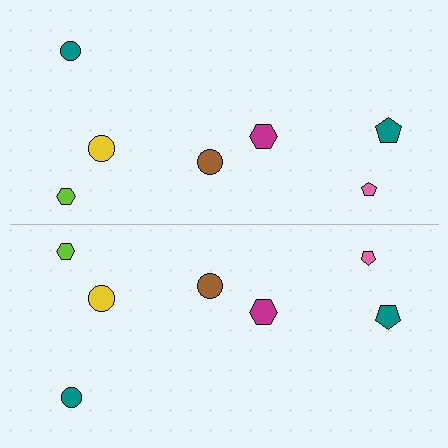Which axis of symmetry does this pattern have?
The pattern has a horizontal axis of symmetry running through the center of the image.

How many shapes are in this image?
There are 14 shapes in this image.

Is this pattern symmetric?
Yes, this pattern has bilateral (reflection) symmetry.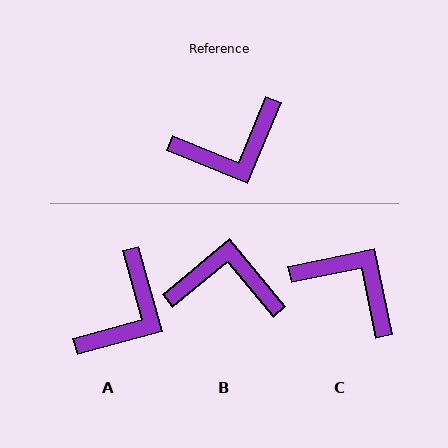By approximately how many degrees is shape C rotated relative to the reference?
Approximately 124 degrees counter-clockwise.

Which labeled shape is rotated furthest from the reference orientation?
B, about 152 degrees away.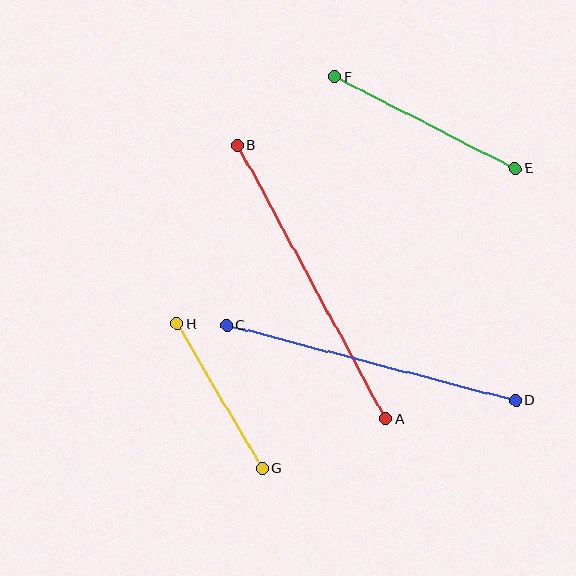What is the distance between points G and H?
The distance is approximately 168 pixels.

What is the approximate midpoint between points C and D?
The midpoint is at approximately (371, 363) pixels.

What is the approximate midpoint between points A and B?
The midpoint is at approximately (311, 282) pixels.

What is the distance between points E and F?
The distance is approximately 202 pixels.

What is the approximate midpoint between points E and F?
The midpoint is at approximately (425, 123) pixels.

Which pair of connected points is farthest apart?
Points A and B are farthest apart.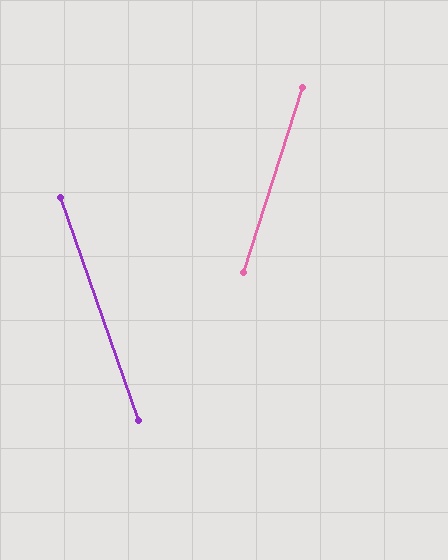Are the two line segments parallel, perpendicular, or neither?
Neither parallel nor perpendicular — they differ by about 37°.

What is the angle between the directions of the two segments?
Approximately 37 degrees.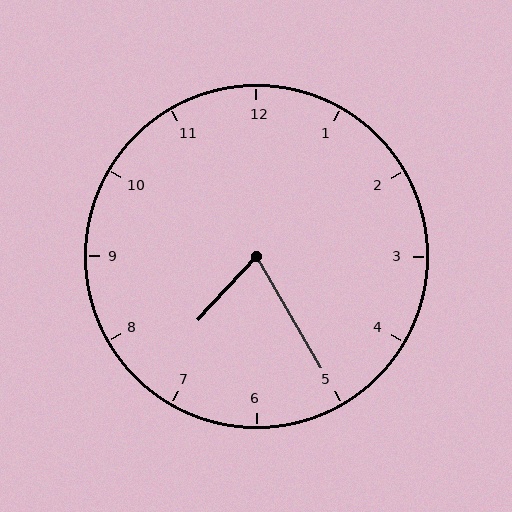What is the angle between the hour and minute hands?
Approximately 72 degrees.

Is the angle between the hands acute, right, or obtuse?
It is acute.